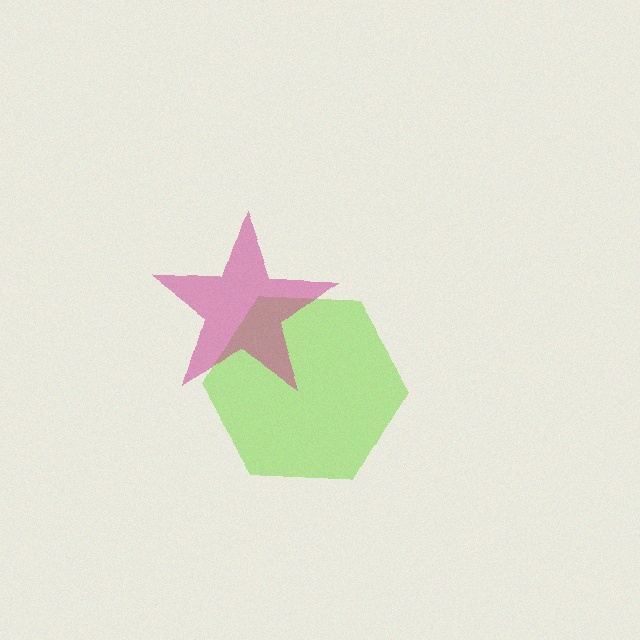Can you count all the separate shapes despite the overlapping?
Yes, there are 2 separate shapes.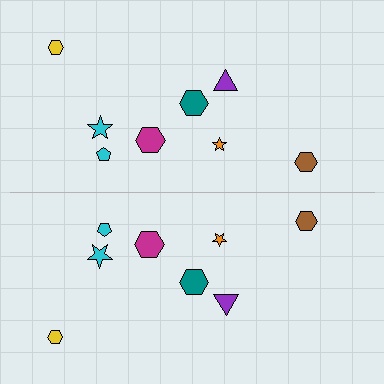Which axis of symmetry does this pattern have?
The pattern has a horizontal axis of symmetry running through the center of the image.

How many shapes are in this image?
There are 16 shapes in this image.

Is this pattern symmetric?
Yes, this pattern has bilateral (reflection) symmetry.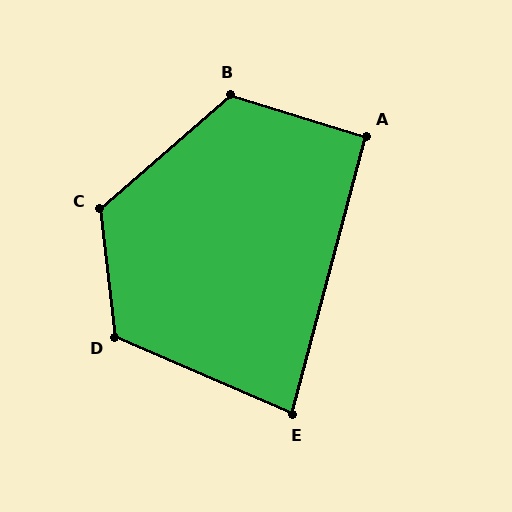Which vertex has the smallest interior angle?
E, at approximately 81 degrees.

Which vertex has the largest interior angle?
C, at approximately 124 degrees.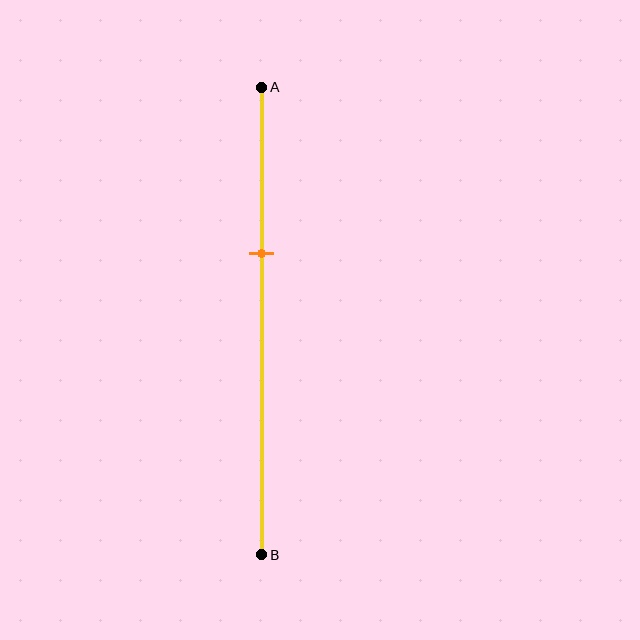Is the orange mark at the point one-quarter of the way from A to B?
No, the mark is at about 35% from A, not at the 25% one-quarter point.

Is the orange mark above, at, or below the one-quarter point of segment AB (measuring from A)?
The orange mark is below the one-quarter point of segment AB.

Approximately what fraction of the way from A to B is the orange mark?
The orange mark is approximately 35% of the way from A to B.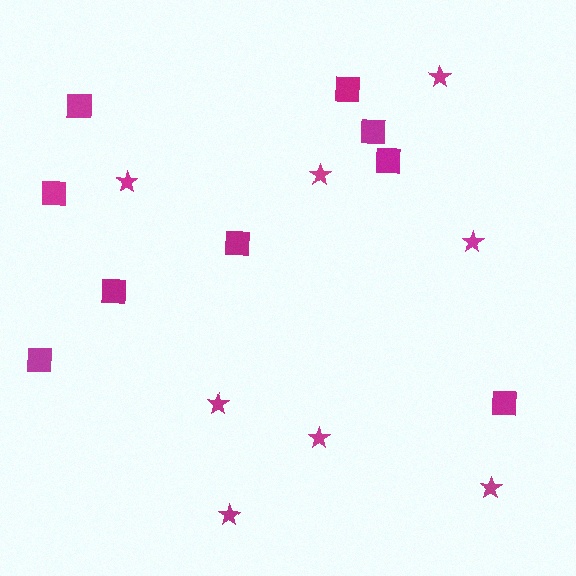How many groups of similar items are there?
There are 2 groups: one group of stars (8) and one group of squares (9).